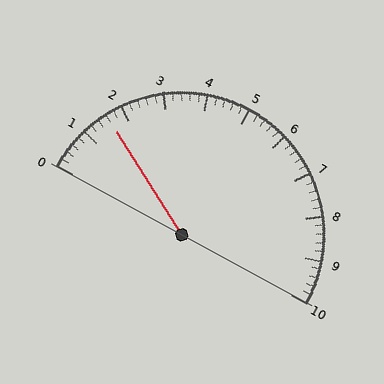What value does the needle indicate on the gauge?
The needle indicates approximately 1.6.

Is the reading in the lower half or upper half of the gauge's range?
The reading is in the lower half of the range (0 to 10).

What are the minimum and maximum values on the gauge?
The gauge ranges from 0 to 10.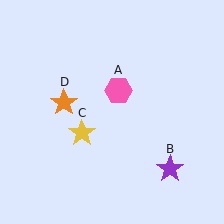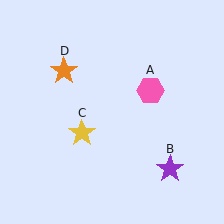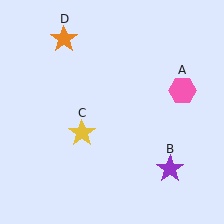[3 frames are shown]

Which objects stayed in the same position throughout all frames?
Purple star (object B) and yellow star (object C) remained stationary.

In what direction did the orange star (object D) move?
The orange star (object D) moved up.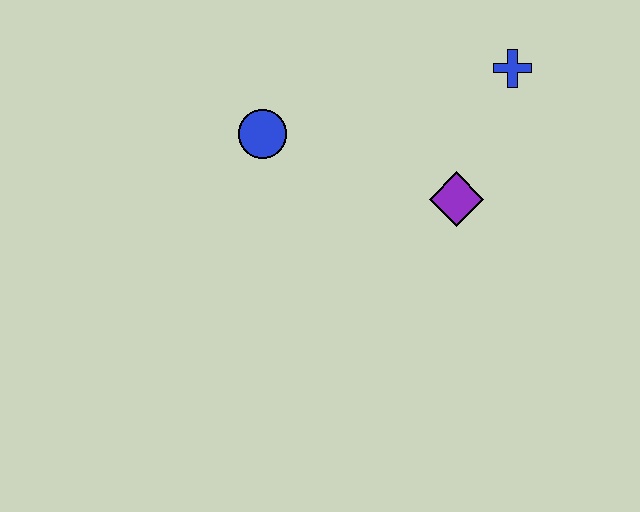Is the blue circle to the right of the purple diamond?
No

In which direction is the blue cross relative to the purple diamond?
The blue cross is above the purple diamond.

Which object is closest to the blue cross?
The purple diamond is closest to the blue cross.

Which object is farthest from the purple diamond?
The blue circle is farthest from the purple diamond.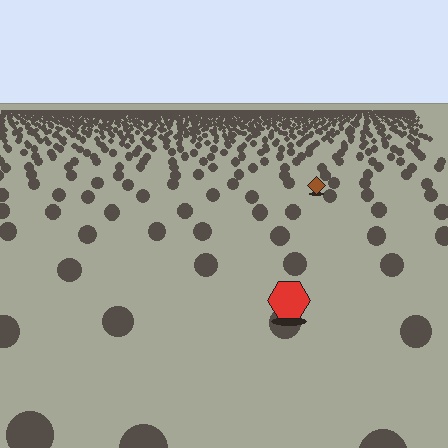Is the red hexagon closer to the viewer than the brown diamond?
Yes. The red hexagon is closer — you can tell from the texture gradient: the ground texture is coarser near it.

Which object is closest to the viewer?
The red hexagon is closest. The texture marks near it are larger and more spread out.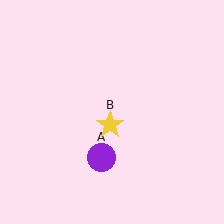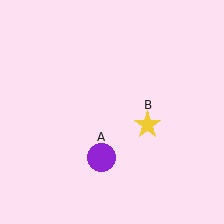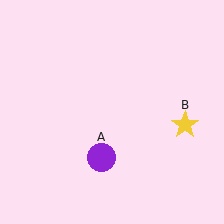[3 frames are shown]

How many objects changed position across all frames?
1 object changed position: yellow star (object B).